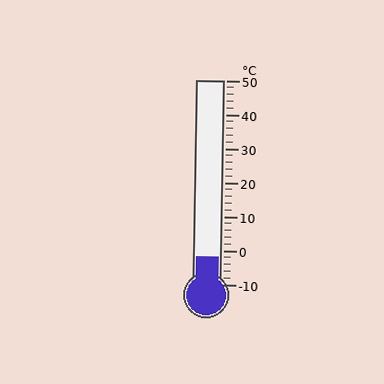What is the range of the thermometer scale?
The thermometer scale ranges from -10°C to 50°C.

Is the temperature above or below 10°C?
The temperature is below 10°C.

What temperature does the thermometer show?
The thermometer shows approximately -2°C.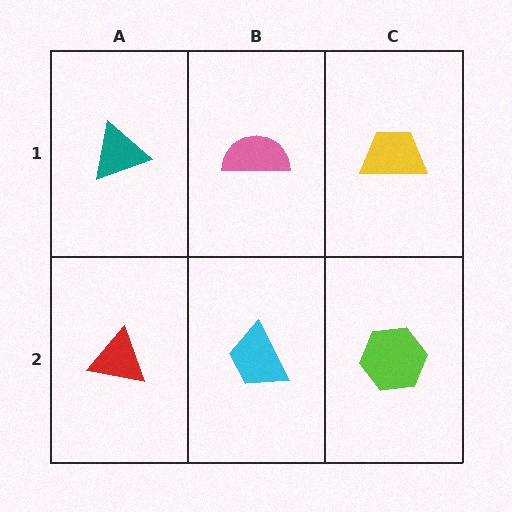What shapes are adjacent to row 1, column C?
A lime hexagon (row 2, column C), a pink semicircle (row 1, column B).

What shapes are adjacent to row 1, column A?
A red triangle (row 2, column A), a pink semicircle (row 1, column B).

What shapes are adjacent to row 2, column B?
A pink semicircle (row 1, column B), a red triangle (row 2, column A), a lime hexagon (row 2, column C).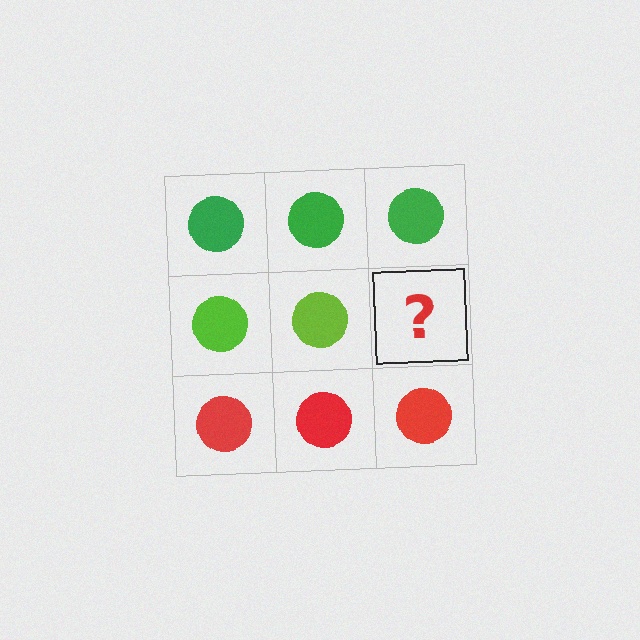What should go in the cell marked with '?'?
The missing cell should contain a lime circle.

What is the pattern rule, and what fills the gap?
The rule is that each row has a consistent color. The gap should be filled with a lime circle.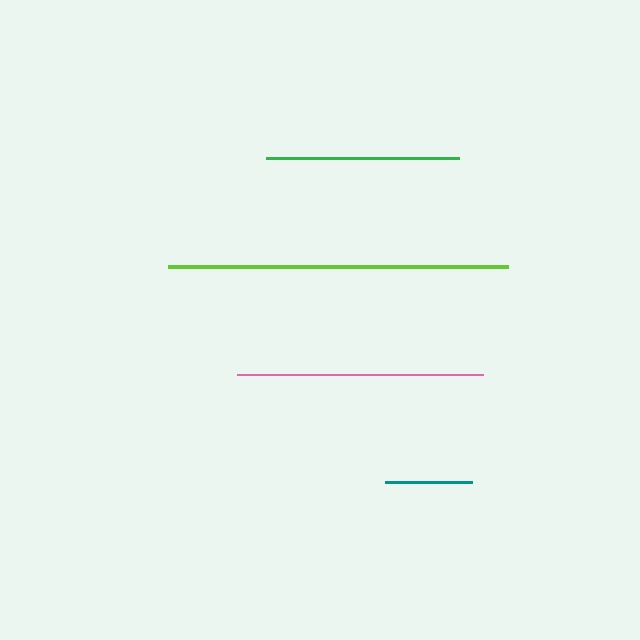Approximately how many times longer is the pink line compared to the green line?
The pink line is approximately 1.3 times the length of the green line.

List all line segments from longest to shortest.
From longest to shortest: lime, pink, green, teal.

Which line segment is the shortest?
The teal line is the shortest at approximately 87 pixels.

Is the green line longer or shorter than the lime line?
The lime line is longer than the green line.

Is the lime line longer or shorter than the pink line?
The lime line is longer than the pink line.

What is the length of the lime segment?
The lime segment is approximately 340 pixels long.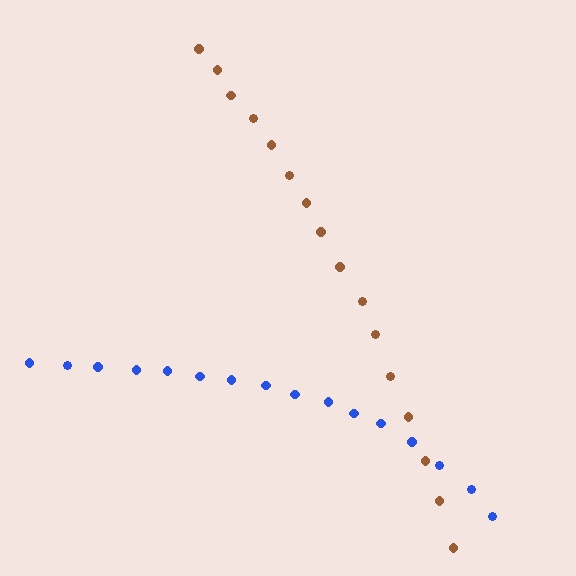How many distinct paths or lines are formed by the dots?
There are 2 distinct paths.